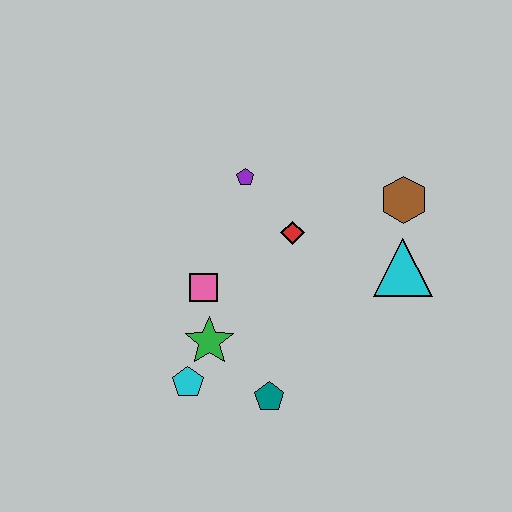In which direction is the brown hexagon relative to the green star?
The brown hexagon is to the right of the green star.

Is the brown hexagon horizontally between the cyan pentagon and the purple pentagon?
No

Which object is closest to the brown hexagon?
The cyan triangle is closest to the brown hexagon.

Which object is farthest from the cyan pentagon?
The brown hexagon is farthest from the cyan pentagon.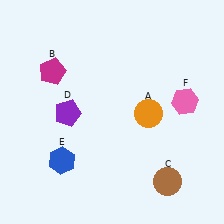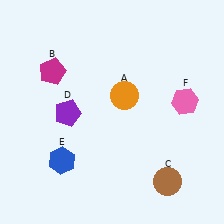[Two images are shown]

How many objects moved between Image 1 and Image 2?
1 object moved between the two images.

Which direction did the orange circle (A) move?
The orange circle (A) moved left.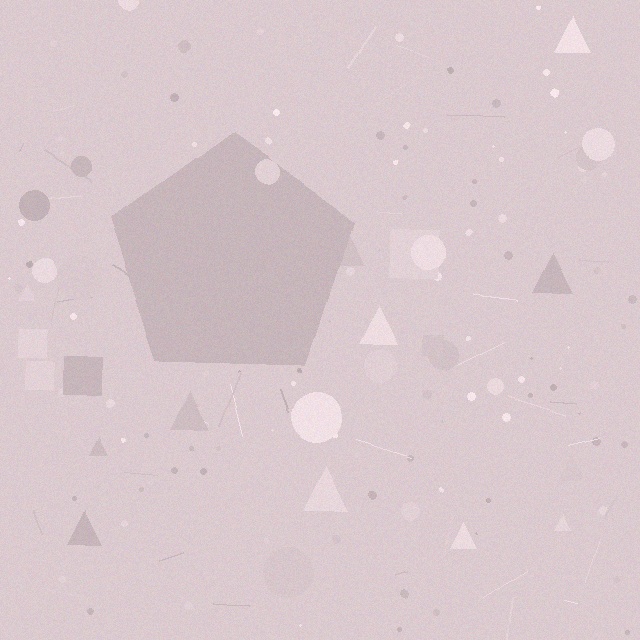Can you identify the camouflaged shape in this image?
The camouflaged shape is a pentagon.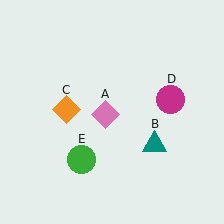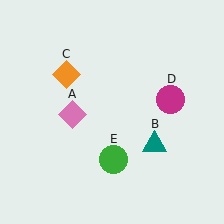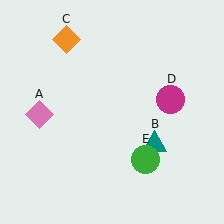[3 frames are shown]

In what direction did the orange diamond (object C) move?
The orange diamond (object C) moved up.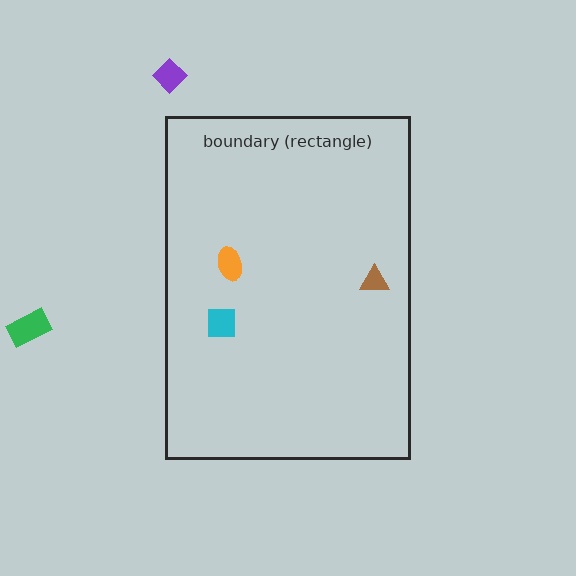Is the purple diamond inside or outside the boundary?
Outside.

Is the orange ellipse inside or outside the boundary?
Inside.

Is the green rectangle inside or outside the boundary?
Outside.